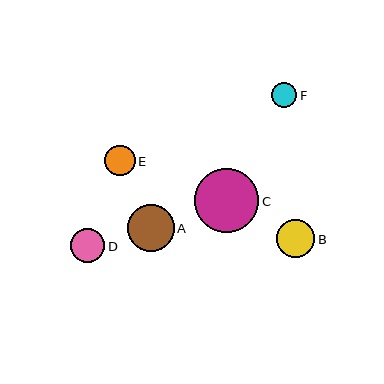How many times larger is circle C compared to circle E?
Circle C is approximately 2.1 times the size of circle E.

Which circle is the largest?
Circle C is the largest with a size of approximately 65 pixels.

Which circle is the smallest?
Circle F is the smallest with a size of approximately 25 pixels.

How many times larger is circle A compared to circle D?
Circle A is approximately 1.4 times the size of circle D.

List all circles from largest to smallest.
From largest to smallest: C, A, B, D, E, F.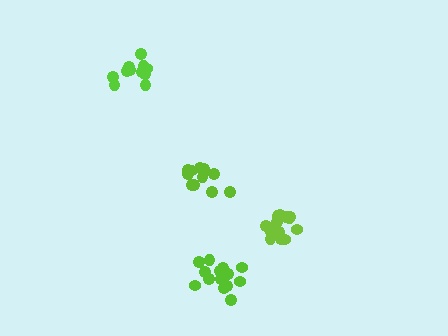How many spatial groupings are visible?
There are 4 spatial groupings.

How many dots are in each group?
Group 1: 14 dots, Group 2: 12 dots, Group 3: 11 dots, Group 4: 17 dots (54 total).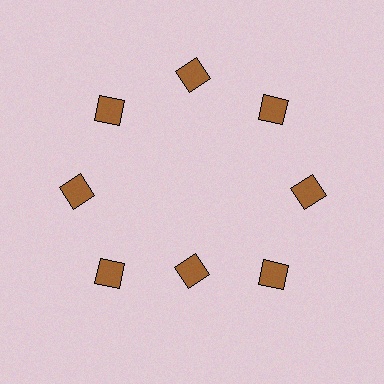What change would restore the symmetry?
The symmetry would be restored by moving it outward, back onto the ring so that all 8 diamonds sit at equal angles and equal distance from the center.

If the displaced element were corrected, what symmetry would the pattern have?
It would have 8-fold rotational symmetry — the pattern would map onto itself every 45 degrees.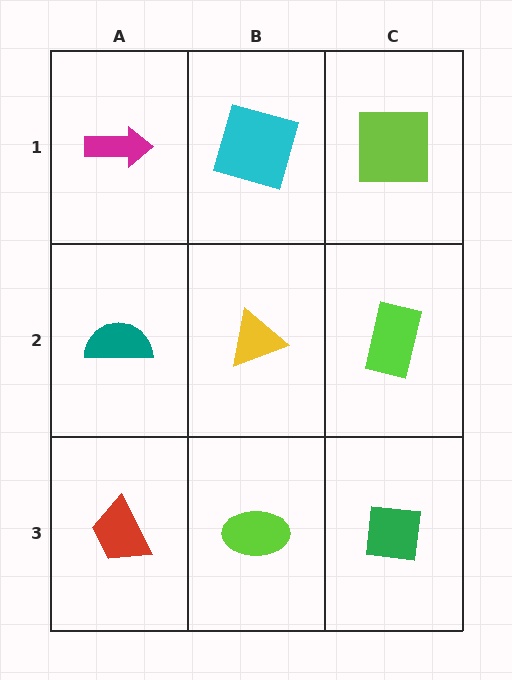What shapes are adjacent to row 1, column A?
A teal semicircle (row 2, column A), a cyan square (row 1, column B).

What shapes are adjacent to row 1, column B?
A yellow triangle (row 2, column B), a magenta arrow (row 1, column A), a lime square (row 1, column C).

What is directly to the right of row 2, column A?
A yellow triangle.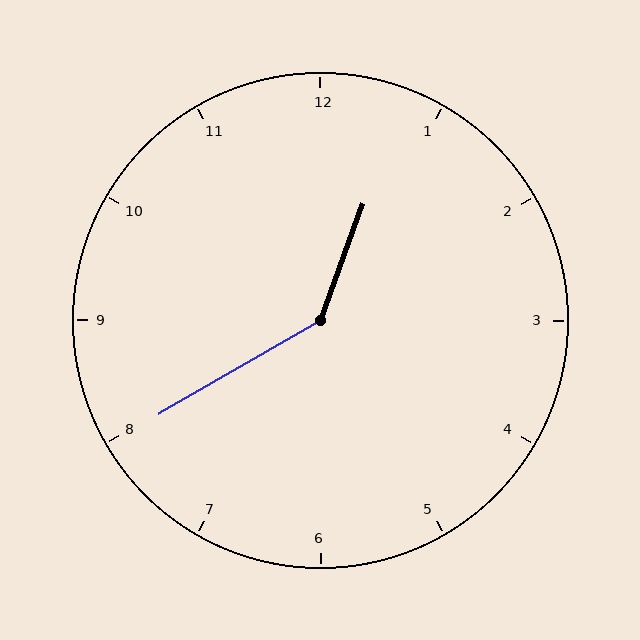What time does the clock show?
12:40.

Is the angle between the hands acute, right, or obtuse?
It is obtuse.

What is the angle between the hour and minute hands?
Approximately 140 degrees.